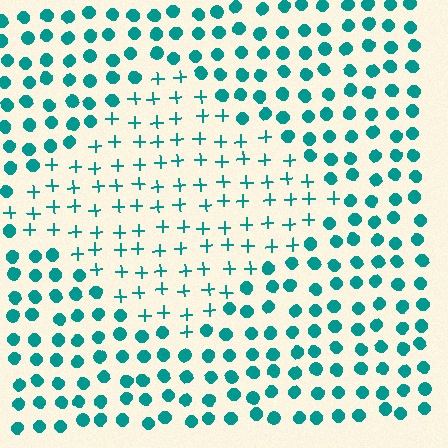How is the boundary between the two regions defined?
The boundary is defined by a change in element shape: plus signs inside vs. circles outside. All elements share the same color and spacing.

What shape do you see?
I see a diamond.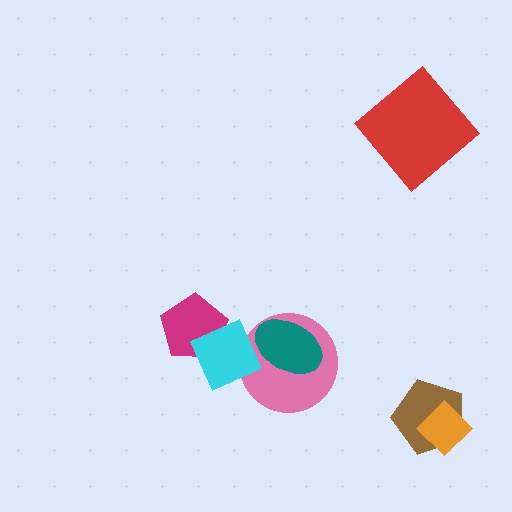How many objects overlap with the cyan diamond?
3 objects overlap with the cyan diamond.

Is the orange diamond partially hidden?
No, no other shape covers it.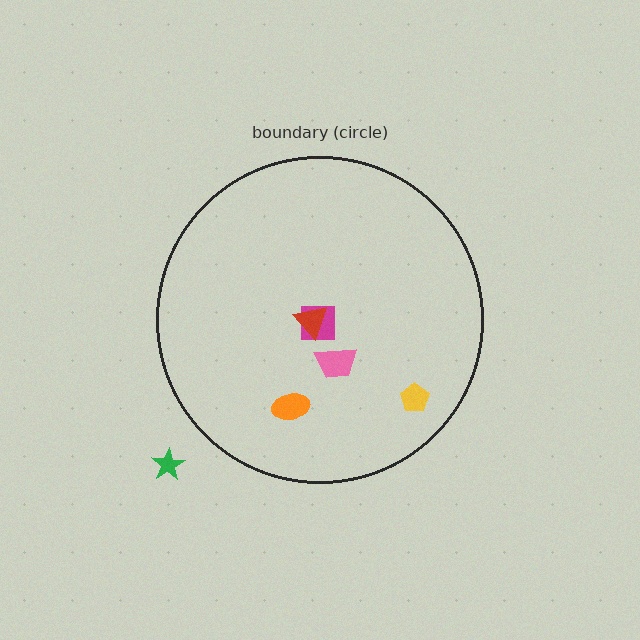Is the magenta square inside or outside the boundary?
Inside.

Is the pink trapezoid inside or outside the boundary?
Inside.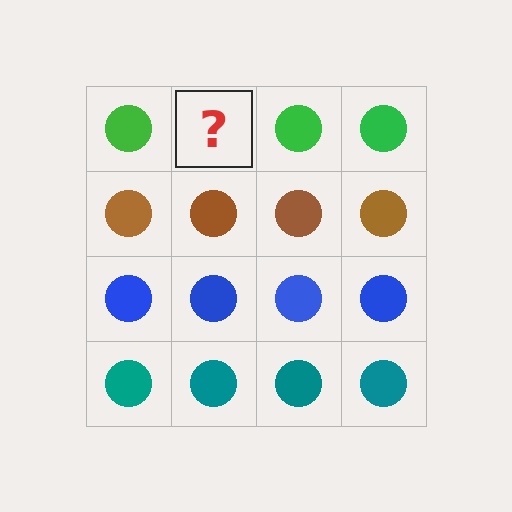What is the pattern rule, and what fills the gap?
The rule is that each row has a consistent color. The gap should be filled with a green circle.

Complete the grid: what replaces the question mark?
The question mark should be replaced with a green circle.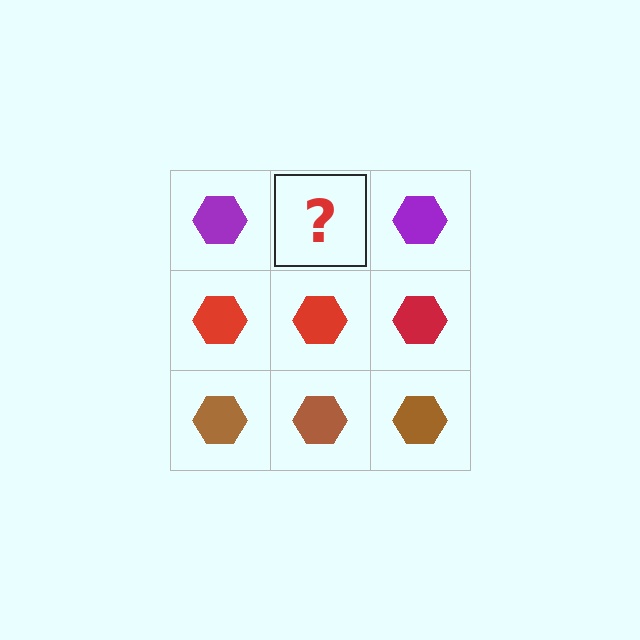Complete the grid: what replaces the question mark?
The question mark should be replaced with a purple hexagon.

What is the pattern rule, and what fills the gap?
The rule is that each row has a consistent color. The gap should be filled with a purple hexagon.